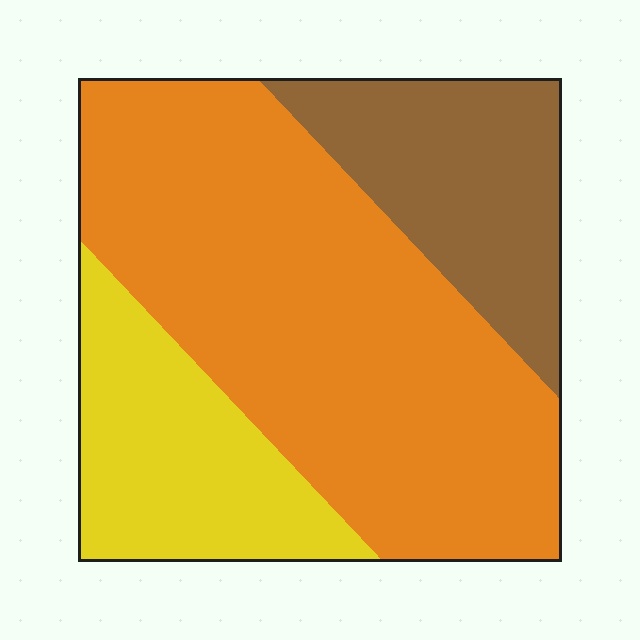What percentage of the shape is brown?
Brown covers about 20% of the shape.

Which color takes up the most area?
Orange, at roughly 60%.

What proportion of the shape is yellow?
Yellow covers 21% of the shape.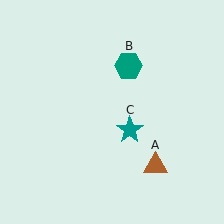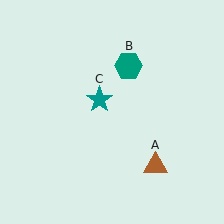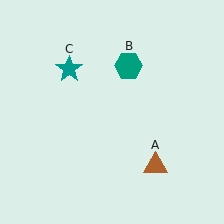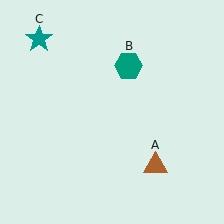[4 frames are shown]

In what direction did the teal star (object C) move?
The teal star (object C) moved up and to the left.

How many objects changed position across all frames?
1 object changed position: teal star (object C).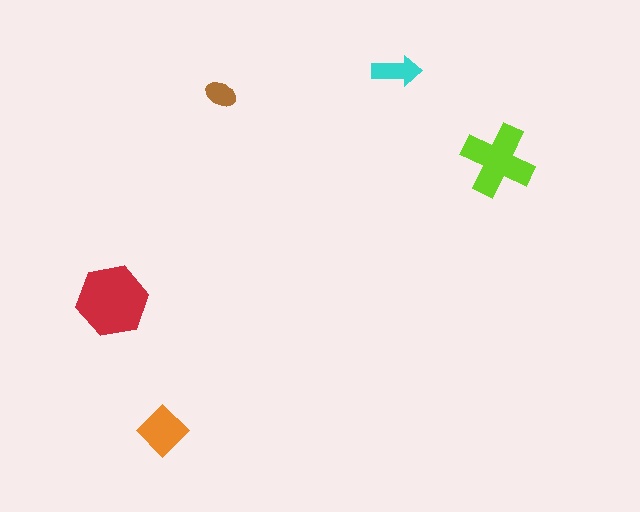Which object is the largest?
The red hexagon.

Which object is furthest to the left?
The red hexagon is leftmost.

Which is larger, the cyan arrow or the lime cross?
The lime cross.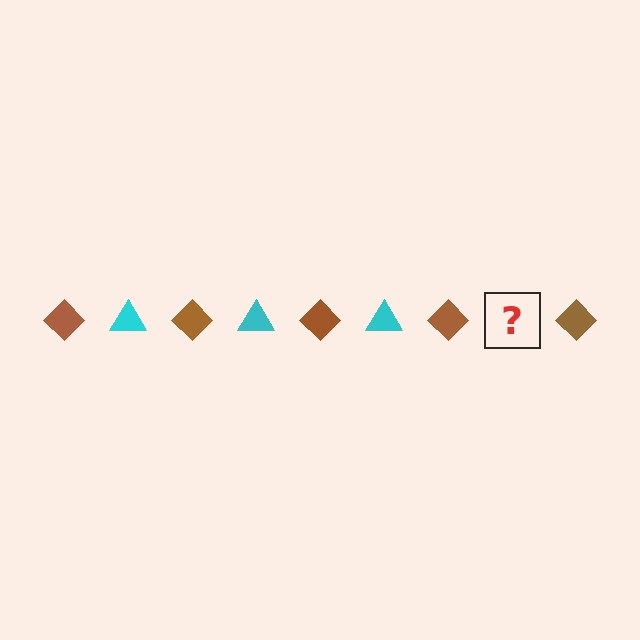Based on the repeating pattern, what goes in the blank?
The blank should be a cyan triangle.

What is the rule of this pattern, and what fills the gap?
The rule is that the pattern alternates between brown diamond and cyan triangle. The gap should be filled with a cyan triangle.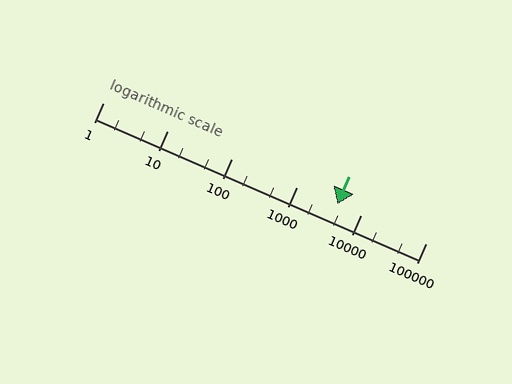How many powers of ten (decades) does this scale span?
The scale spans 5 decades, from 1 to 100000.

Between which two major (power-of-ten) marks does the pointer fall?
The pointer is between 1000 and 10000.